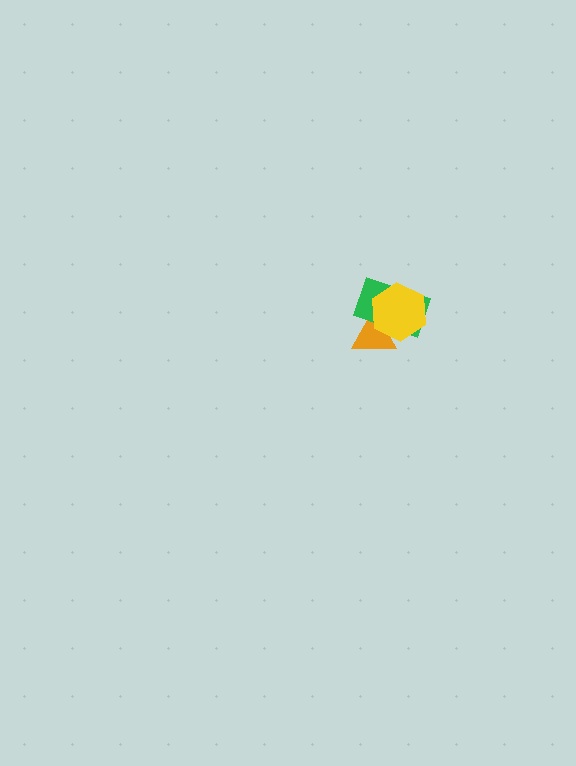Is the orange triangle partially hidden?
Yes, it is partially covered by another shape.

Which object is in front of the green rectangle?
The yellow hexagon is in front of the green rectangle.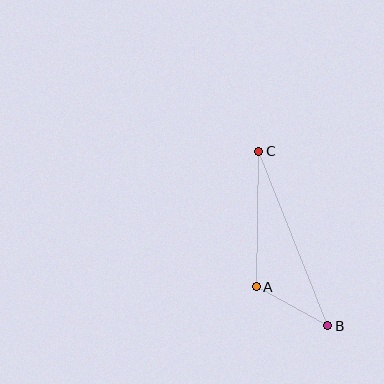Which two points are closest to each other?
Points A and B are closest to each other.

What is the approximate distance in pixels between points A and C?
The distance between A and C is approximately 135 pixels.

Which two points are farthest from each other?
Points B and C are farthest from each other.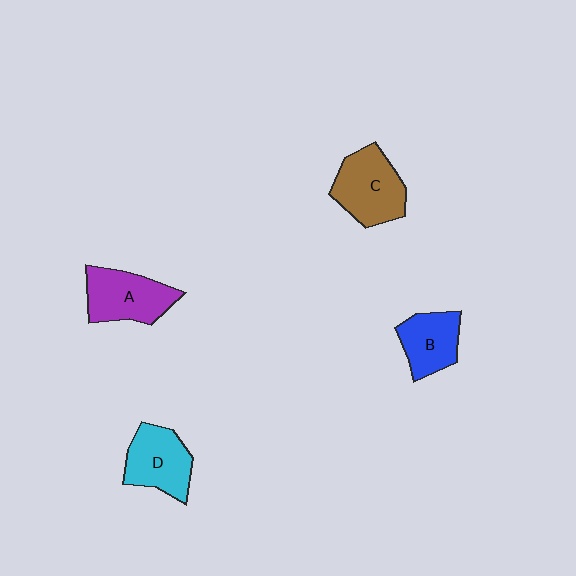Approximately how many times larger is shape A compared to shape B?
Approximately 1.3 times.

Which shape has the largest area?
Shape C (brown).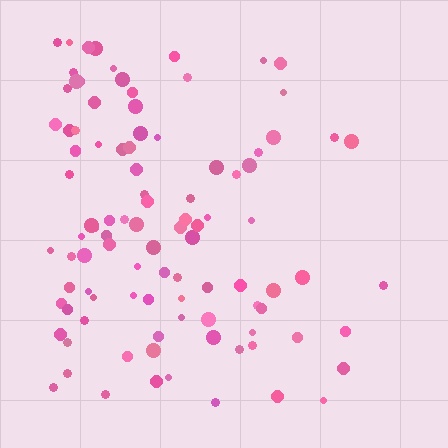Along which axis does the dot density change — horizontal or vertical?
Horizontal.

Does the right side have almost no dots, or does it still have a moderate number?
Still a moderate number, just noticeably fewer than the left.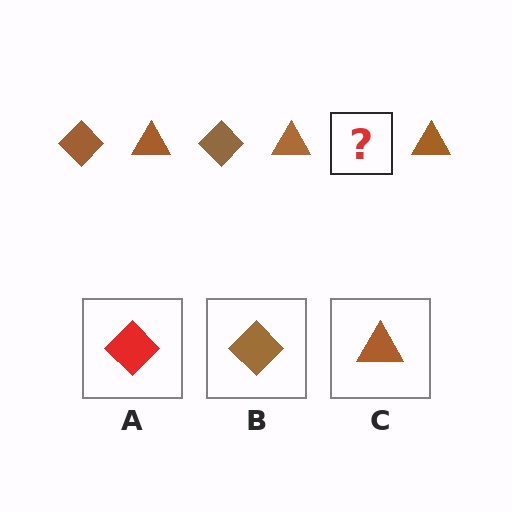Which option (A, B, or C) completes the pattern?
B.